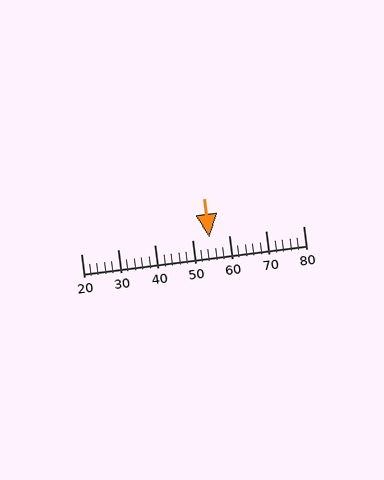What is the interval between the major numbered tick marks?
The major tick marks are spaced 10 units apart.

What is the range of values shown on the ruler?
The ruler shows values from 20 to 80.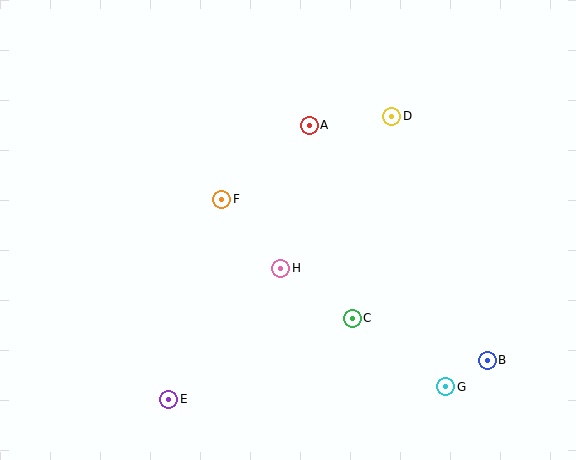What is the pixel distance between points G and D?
The distance between G and D is 276 pixels.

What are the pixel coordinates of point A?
Point A is at (309, 125).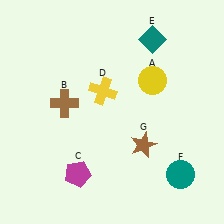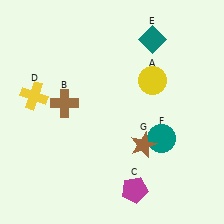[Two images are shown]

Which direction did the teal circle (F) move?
The teal circle (F) moved up.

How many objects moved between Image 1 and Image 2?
3 objects moved between the two images.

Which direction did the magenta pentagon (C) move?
The magenta pentagon (C) moved right.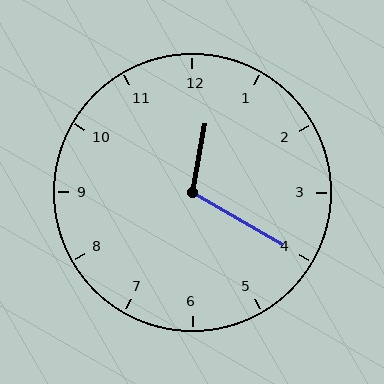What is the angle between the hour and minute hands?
Approximately 110 degrees.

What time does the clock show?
12:20.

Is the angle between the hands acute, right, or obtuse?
It is obtuse.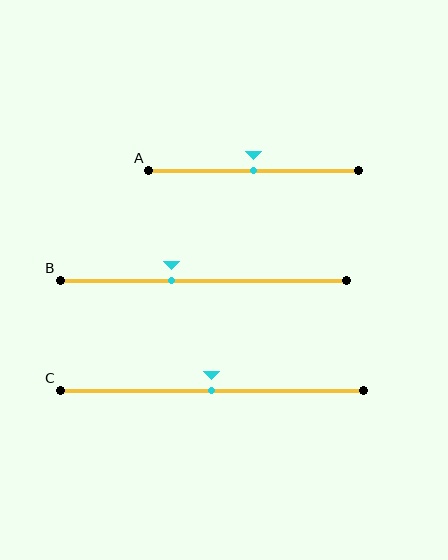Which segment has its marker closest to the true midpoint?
Segment A has its marker closest to the true midpoint.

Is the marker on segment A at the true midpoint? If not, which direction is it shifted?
Yes, the marker on segment A is at the true midpoint.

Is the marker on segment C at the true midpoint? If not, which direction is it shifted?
Yes, the marker on segment C is at the true midpoint.